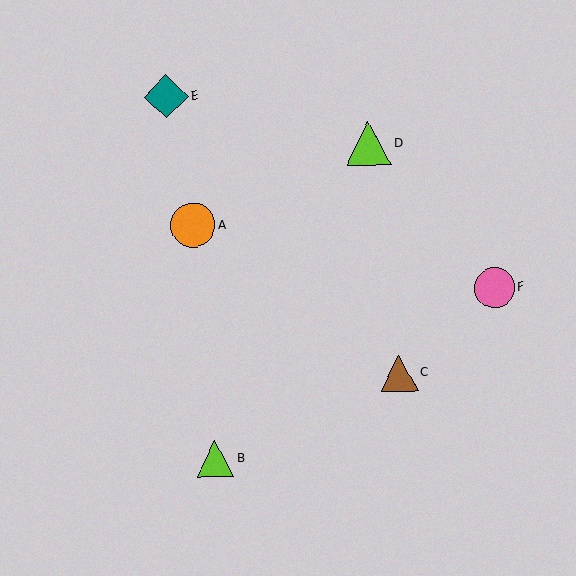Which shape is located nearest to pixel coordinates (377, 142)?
The lime triangle (labeled D) at (369, 143) is nearest to that location.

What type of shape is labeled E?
Shape E is a teal diamond.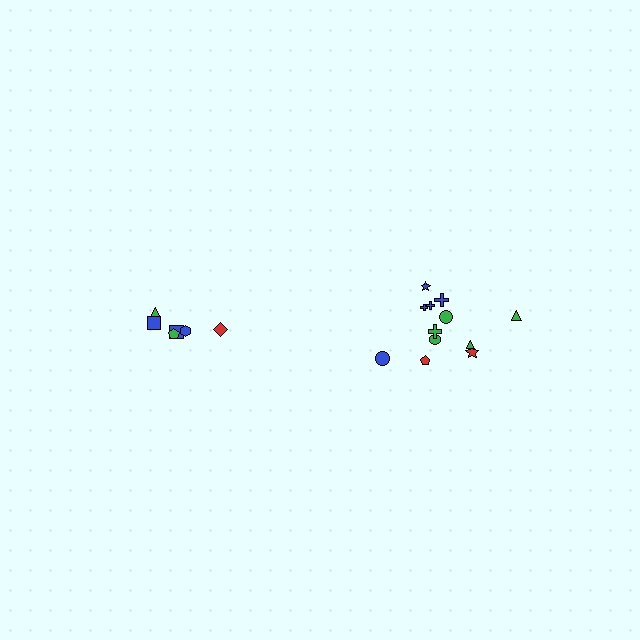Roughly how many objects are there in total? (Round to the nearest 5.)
Roughly 20 objects in total.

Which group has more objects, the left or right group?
The right group.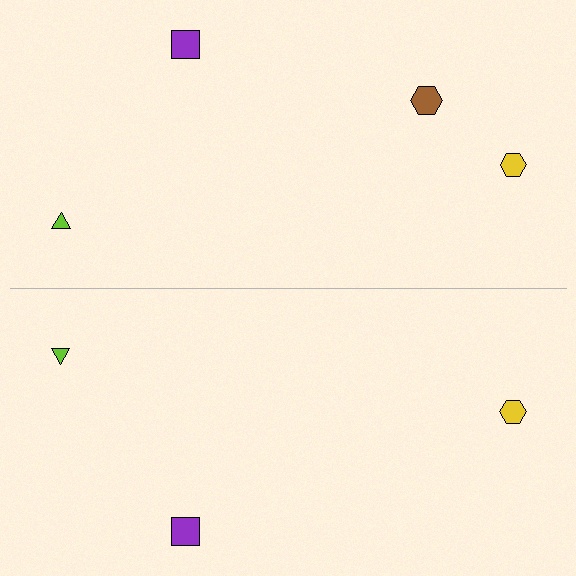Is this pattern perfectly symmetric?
No, the pattern is not perfectly symmetric. A brown hexagon is missing from the bottom side.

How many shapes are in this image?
There are 7 shapes in this image.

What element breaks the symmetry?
A brown hexagon is missing from the bottom side.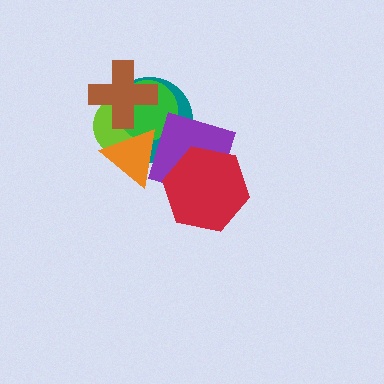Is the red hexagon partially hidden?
No, no other shape covers it.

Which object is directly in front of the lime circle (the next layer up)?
The green circle is directly in front of the lime circle.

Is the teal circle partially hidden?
Yes, it is partially covered by another shape.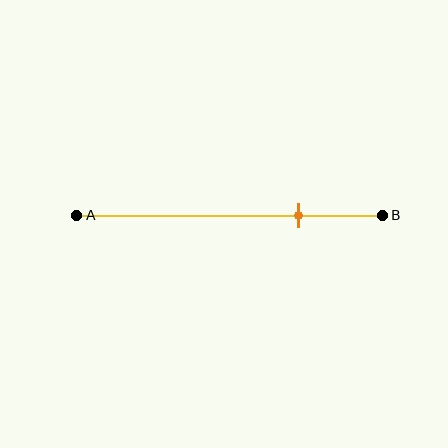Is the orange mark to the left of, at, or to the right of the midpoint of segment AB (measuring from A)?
The orange mark is to the right of the midpoint of segment AB.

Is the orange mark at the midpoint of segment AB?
No, the mark is at about 75% from A, not at the 50% midpoint.